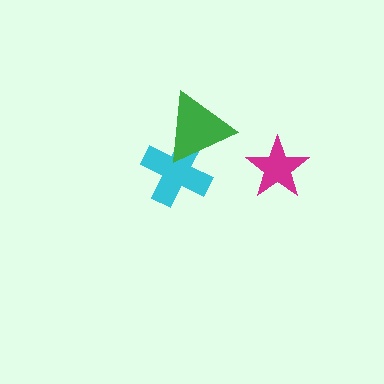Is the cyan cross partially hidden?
Yes, it is partially covered by another shape.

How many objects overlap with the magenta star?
0 objects overlap with the magenta star.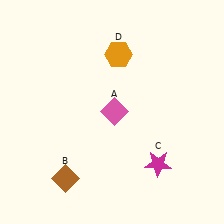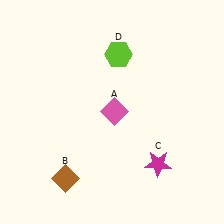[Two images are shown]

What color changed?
The hexagon (D) changed from orange in Image 1 to lime in Image 2.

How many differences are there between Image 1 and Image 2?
There is 1 difference between the two images.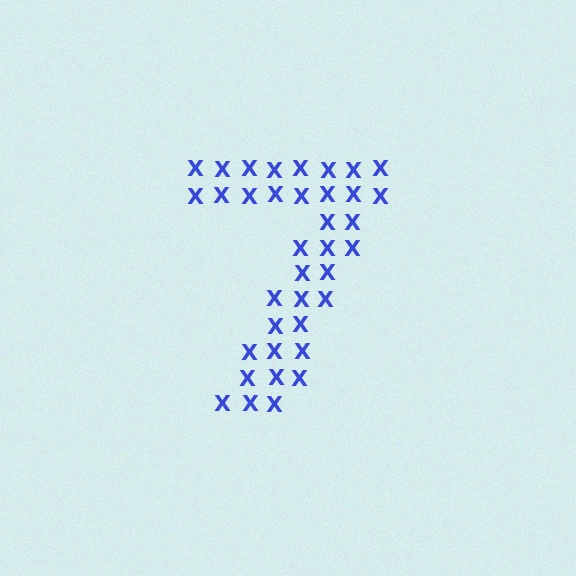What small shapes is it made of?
It is made of small letter X's.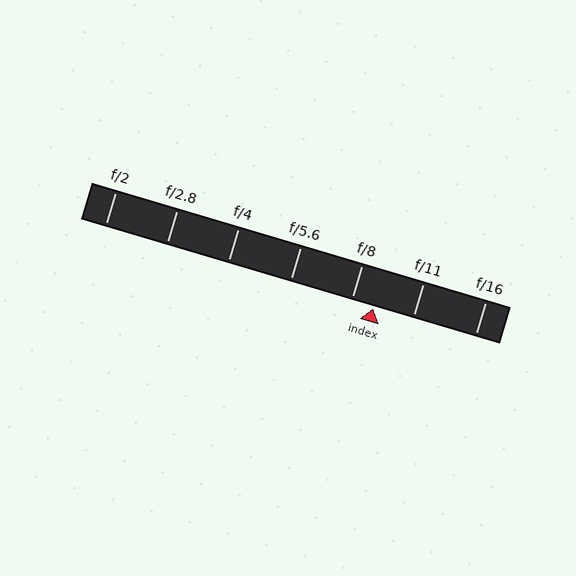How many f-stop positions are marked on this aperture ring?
There are 7 f-stop positions marked.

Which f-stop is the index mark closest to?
The index mark is closest to f/8.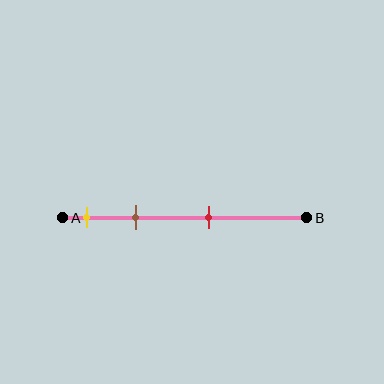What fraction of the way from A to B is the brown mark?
The brown mark is approximately 30% (0.3) of the way from A to B.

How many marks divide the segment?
There are 3 marks dividing the segment.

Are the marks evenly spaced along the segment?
No, the marks are not evenly spaced.